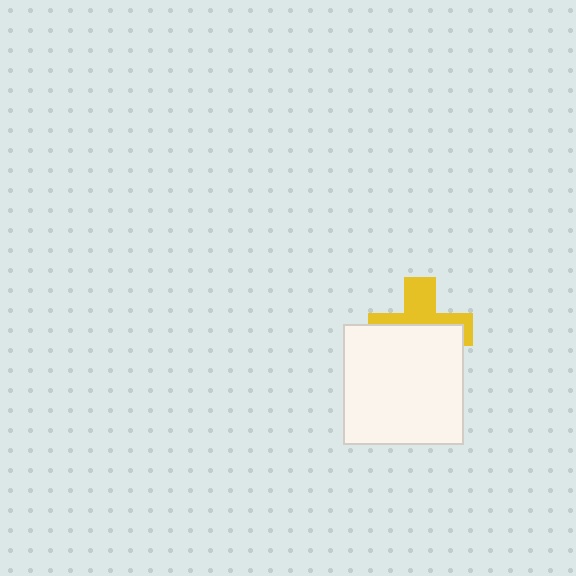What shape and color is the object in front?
The object in front is a white square.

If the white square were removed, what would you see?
You would see the complete yellow cross.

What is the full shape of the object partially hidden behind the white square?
The partially hidden object is a yellow cross.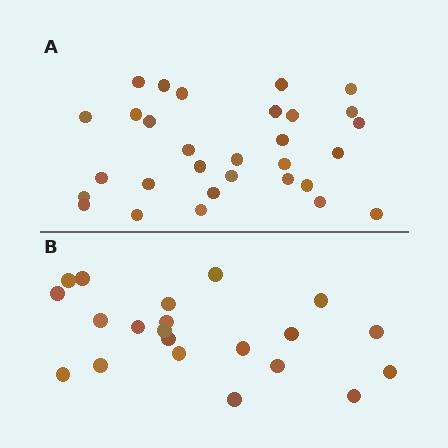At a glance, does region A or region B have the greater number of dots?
Region A (the top region) has more dots.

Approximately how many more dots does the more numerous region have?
Region A has roughly 8 or so more dots than region B.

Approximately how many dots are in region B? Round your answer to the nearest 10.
About 20 dots. (The exact count is 21, which rounds to 20.)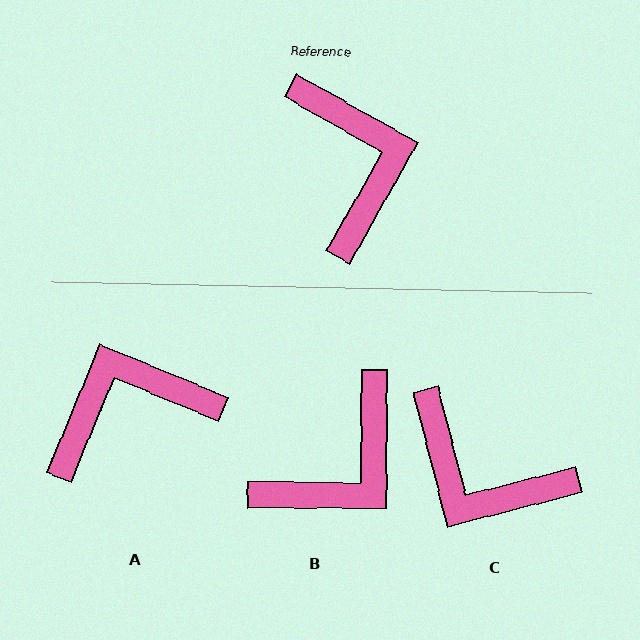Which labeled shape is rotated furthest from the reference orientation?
C, about 136 degrees away.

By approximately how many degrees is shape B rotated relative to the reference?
Approximately 61 degrees clockwise.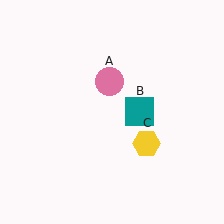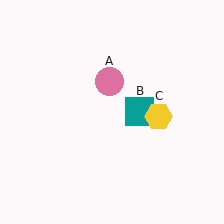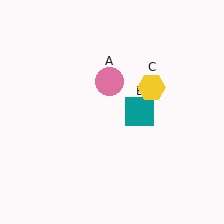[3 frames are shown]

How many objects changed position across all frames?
1 object changed position: yellow hexagon (object C).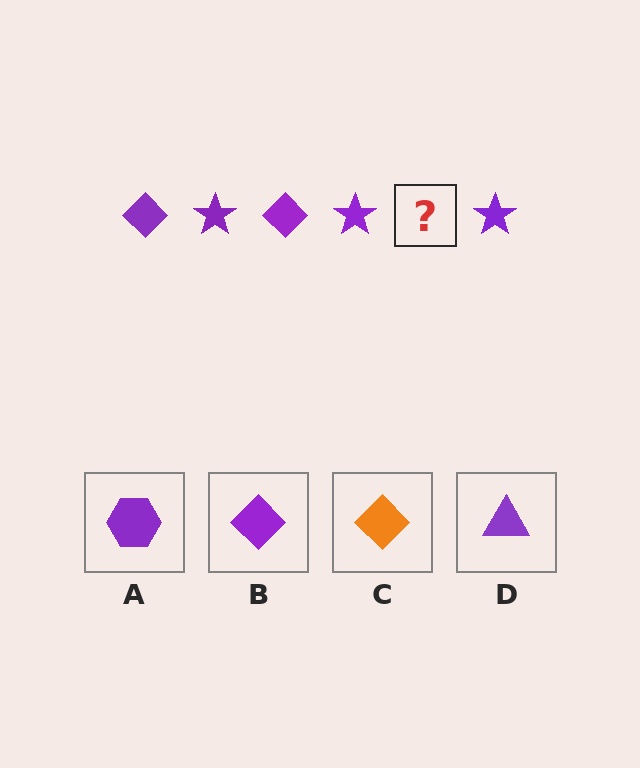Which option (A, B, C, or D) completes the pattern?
B.